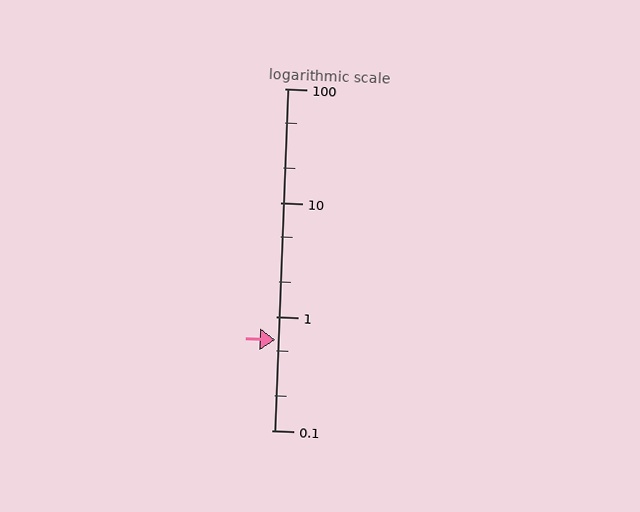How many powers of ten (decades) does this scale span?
The scale spans 3 decades, from 0.1 to 100.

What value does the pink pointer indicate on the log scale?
The pointer indicates approximately 0.62.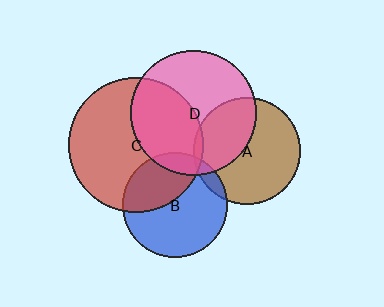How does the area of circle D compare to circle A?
Approximately 1.4 times.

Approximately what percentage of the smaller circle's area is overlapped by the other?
Approximately 35%.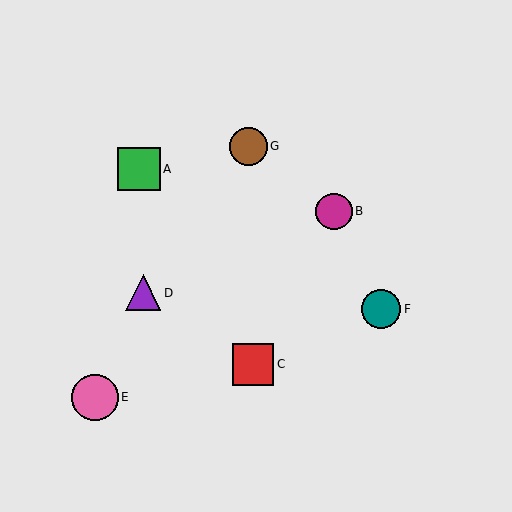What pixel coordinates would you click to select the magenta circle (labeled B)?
Click at (334, 211) to select the magenta circle B.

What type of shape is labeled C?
Shape C is a red square.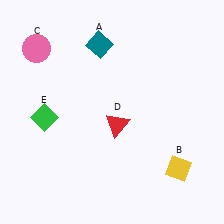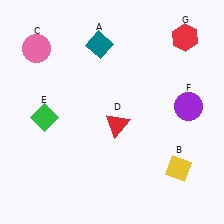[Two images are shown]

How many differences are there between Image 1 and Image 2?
There are 2 differences between the two images.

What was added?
A purple circle (F), a red hexagon (G) were added in Image 2.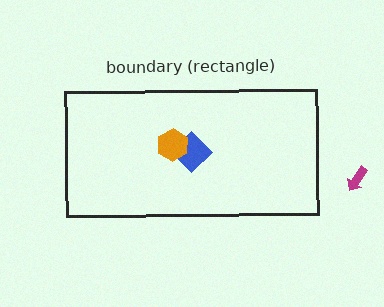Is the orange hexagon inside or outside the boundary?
Inside.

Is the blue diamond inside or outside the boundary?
Inside.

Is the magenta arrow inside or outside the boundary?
Outside.